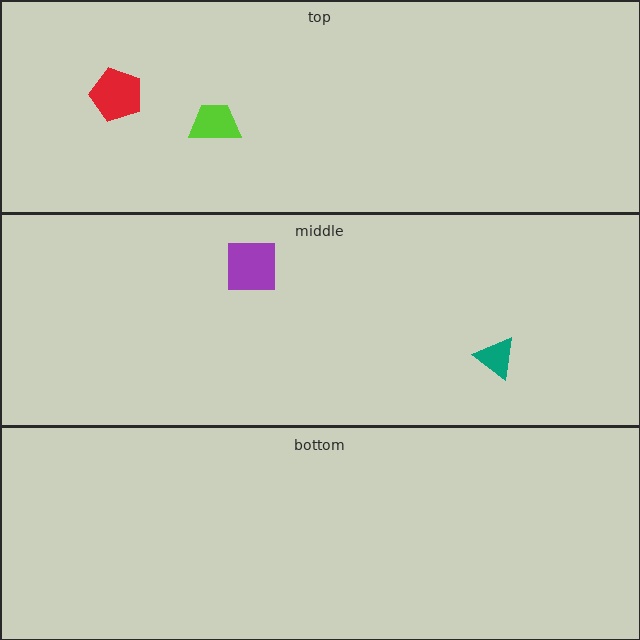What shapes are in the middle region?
The teal triangle, the purple square.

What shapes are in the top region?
The lime trapezoid, the red pentagon.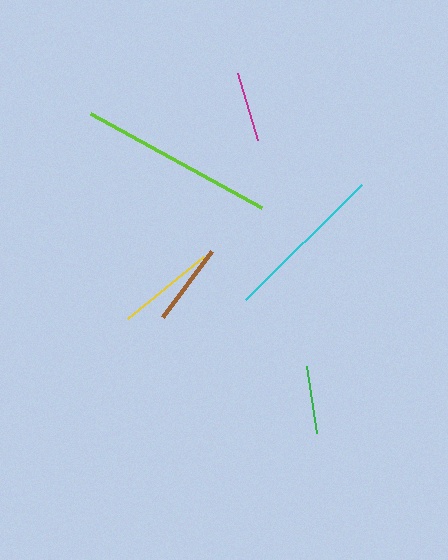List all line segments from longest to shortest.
From longest to shortest: lime, cyan, yellow, brown, magenta, green.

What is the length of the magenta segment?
The magenta segment is approximately 70 pixels long.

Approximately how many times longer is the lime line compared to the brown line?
The lime line is approximately 2.4 times the length of the brown line.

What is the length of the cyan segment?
The cyan segment is approximately 164 pixels long.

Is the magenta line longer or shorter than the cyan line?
The cyan line is longer than the magenta line.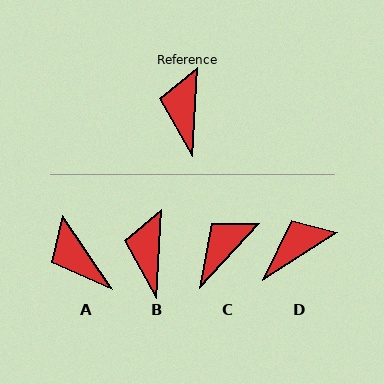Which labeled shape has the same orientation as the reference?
B.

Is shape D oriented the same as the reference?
No, it is off by about 55 degrees.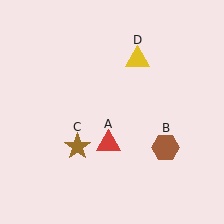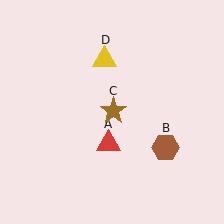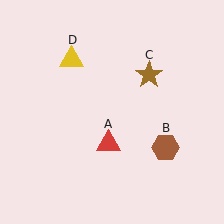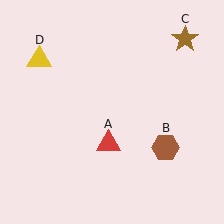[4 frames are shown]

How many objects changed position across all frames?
2 objects changed position: brown star (object C), yellow triangle (object D).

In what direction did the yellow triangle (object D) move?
The yellow triangle (object D) moved left.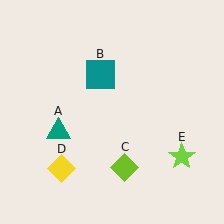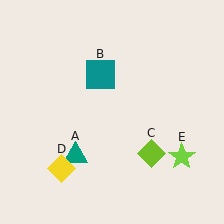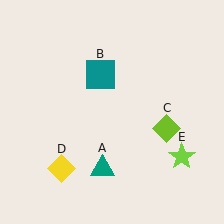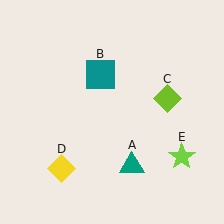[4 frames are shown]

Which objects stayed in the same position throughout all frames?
Teal square (object B) and yellow diamond (object D) and lime star (object E) remained stationary.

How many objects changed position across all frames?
2 objects changed position: teal triangle (object A), lime diamond (object C).